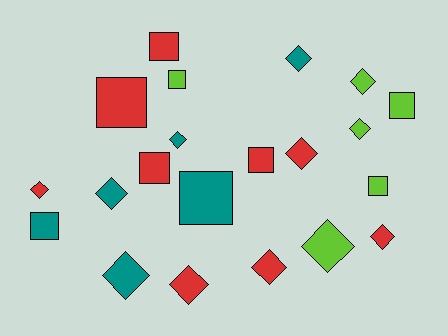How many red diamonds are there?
There are 5 red diamonds.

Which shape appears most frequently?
Diamond, with 12 objects.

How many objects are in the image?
There are 21 objects.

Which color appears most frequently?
Red, with 9 objects.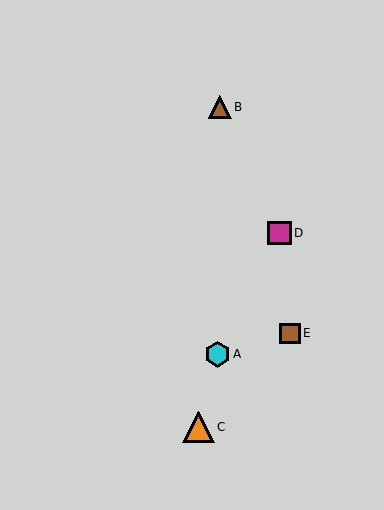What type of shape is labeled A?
Shape A is a cyan hexagon.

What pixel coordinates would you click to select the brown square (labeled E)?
Click at (290, 333) to select the brown square E.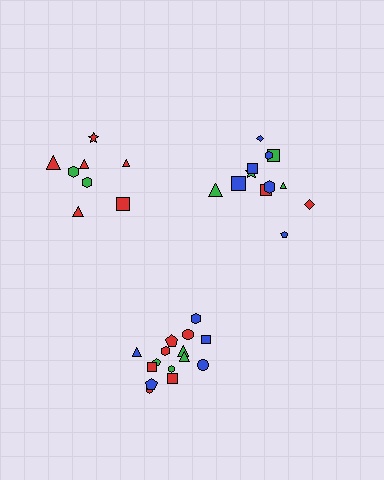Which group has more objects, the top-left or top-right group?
The top-right group.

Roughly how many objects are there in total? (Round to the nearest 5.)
Roughly 35 objects in total.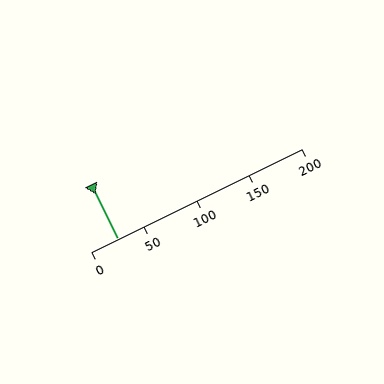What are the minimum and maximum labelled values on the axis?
The axis runs from 0 to 200.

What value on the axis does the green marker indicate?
The marker indicates approximately 25.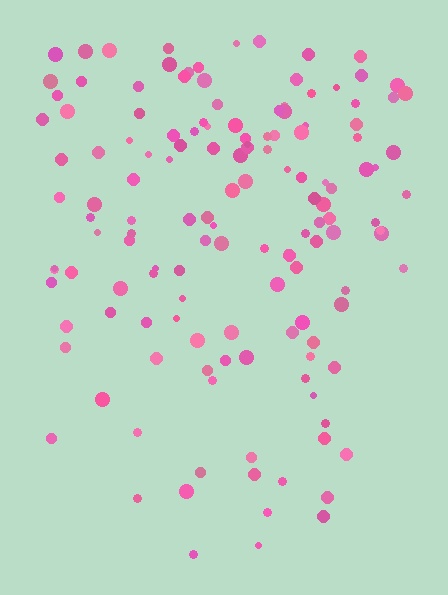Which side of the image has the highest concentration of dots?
The top.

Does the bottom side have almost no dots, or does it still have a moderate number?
Still a moderate number, just noticeably fewer than the top.